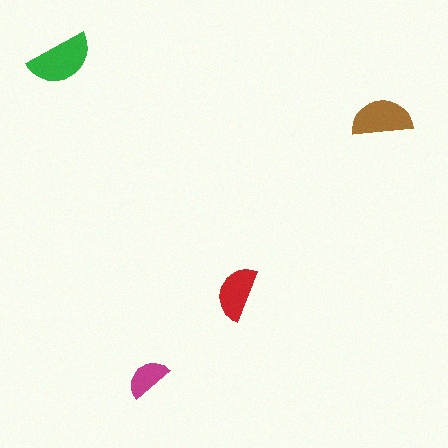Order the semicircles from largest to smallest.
the green one, the brown one, the red one, the magenta one.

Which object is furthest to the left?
The green semicircle is leftmost.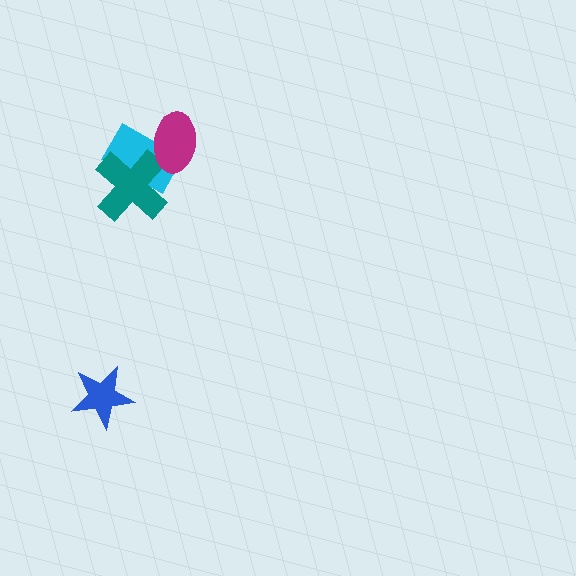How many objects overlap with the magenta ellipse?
2 objects overlap with the magenta ellipse.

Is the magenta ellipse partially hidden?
No, no other shape covers it.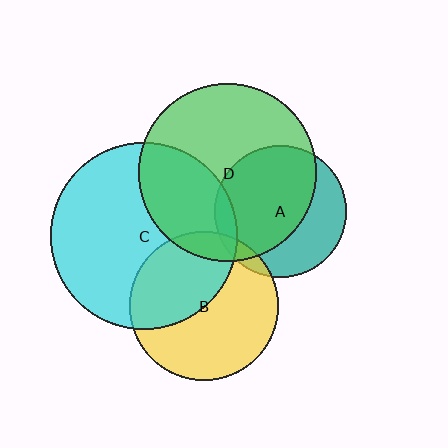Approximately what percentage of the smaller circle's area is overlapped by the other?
Approximately 65%.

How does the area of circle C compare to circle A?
Approximately 2.0 times.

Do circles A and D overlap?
Yes.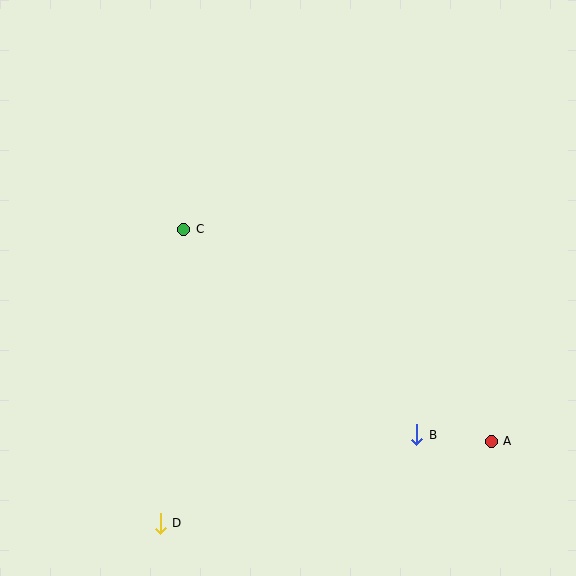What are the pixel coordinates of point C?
Point C is at (184, 229).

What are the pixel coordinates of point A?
Point A is at (491, 441).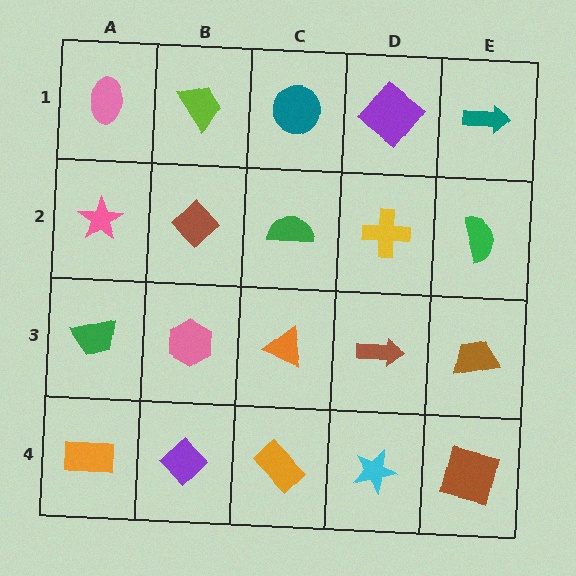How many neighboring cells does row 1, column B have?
3.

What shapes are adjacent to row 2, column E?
A teal arrow (row 1, column E), a brown trapezoid (row 3, column E), a yellow cross (row 2, column D).